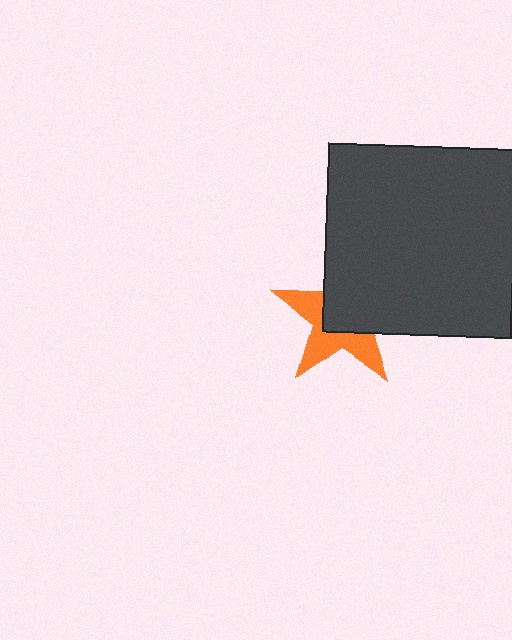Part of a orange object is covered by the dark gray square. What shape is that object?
It is a star.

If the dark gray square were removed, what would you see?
You would see the complete orange star.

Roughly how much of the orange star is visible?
About half of it is visible (roughly 46%).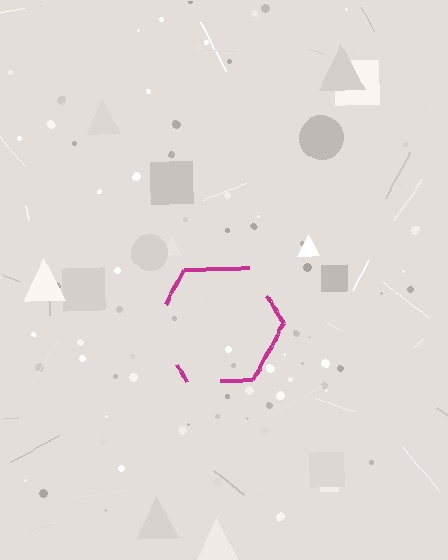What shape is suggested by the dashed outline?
The dashed outline suggests a hexagon.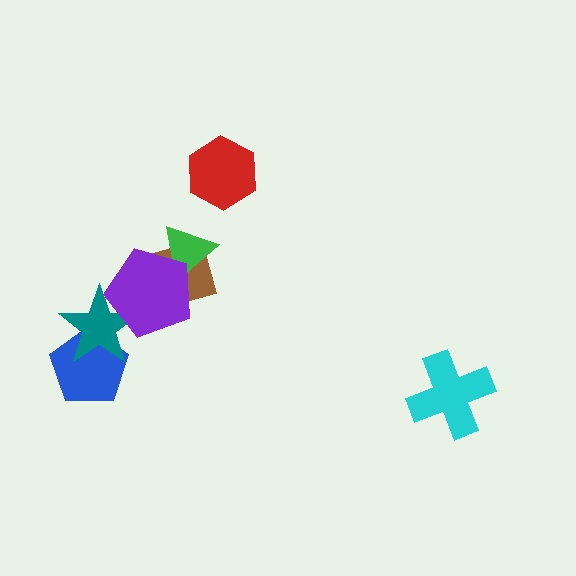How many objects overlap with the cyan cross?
0 objects overlap with the cyan cross.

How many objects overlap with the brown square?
2 objects overlap with the brown square.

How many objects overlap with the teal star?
2 objects overlap with the teal star.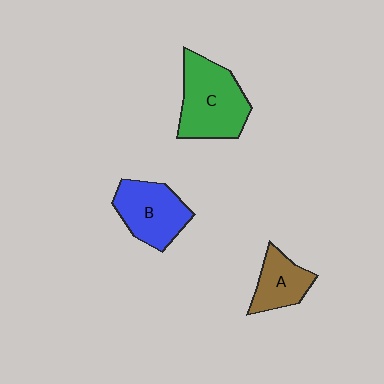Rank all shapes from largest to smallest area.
From largest to smallest: C (green), B (blue), A (brown).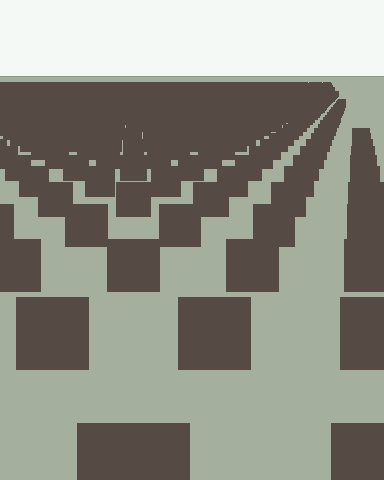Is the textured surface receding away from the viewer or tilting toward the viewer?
The surface is receding away from the viewer. Texture elements get smaller and denser toward the top.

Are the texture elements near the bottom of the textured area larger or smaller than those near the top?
Larger. Near the bottom, elements are closer to the viewer and appear at a bigger on-screen size.